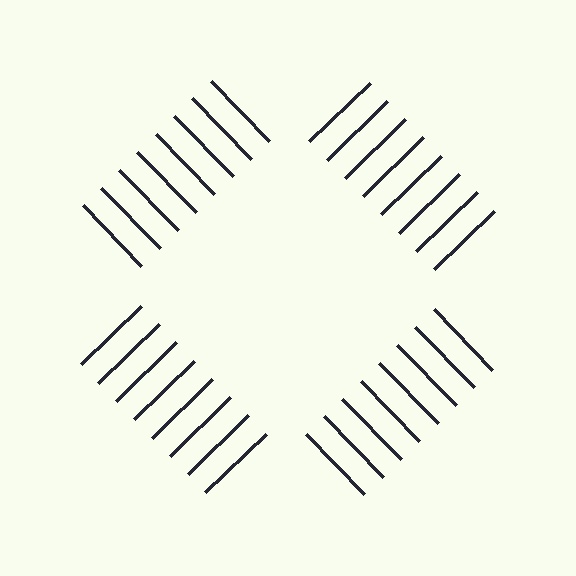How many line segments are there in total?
32 — 8 along each of the 4 edges.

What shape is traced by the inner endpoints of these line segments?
An illusory square — the line segments terminate on its edges but no continuous stroke is drawn.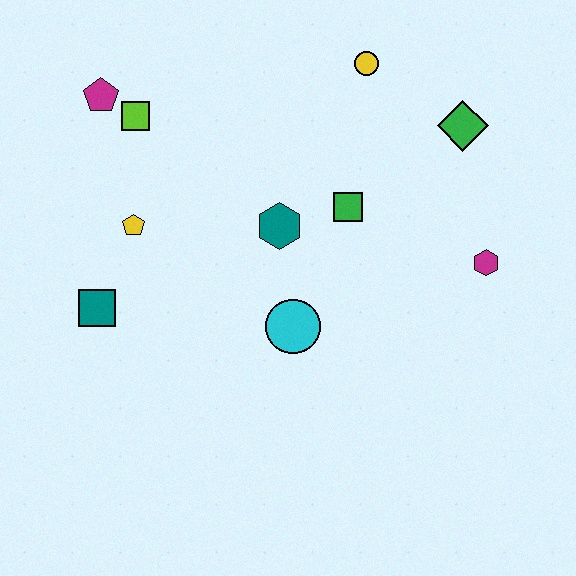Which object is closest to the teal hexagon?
The green square is closest to the teal hexagon.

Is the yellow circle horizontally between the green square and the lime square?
No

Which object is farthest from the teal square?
The green diamond is farthest from the teal square.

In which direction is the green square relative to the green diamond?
The green square is to the left of the green diamond.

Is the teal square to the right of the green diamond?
No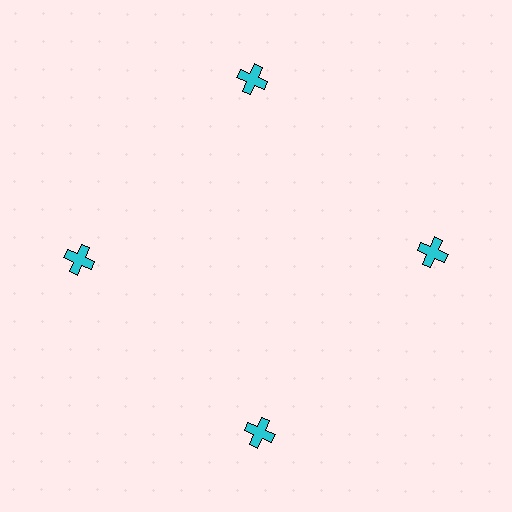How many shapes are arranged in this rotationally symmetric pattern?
There are 4 shapes, arranged in 4 groups of 1.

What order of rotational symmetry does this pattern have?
This pattern has 4-fold rotational symmetry.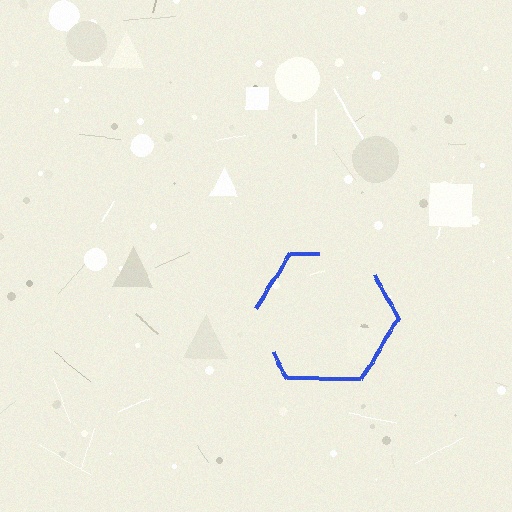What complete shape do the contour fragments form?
The contour fragments form a hexagon.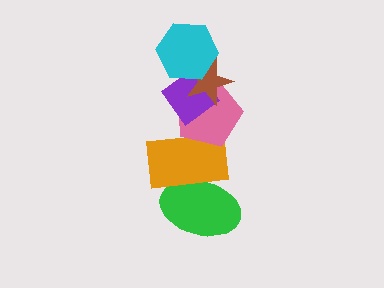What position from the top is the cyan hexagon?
The cyan hexagon is 1st from the top.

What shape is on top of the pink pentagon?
The purple diamond is on top of the pink pentagon.